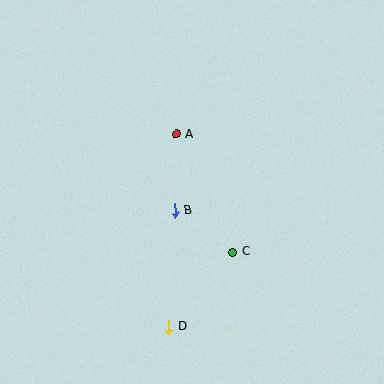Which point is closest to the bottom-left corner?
Point D is closest to the bottom-left corner.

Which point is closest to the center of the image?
Point B at (175, 210) is closest to the center.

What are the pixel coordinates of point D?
Point D is at (169, 327).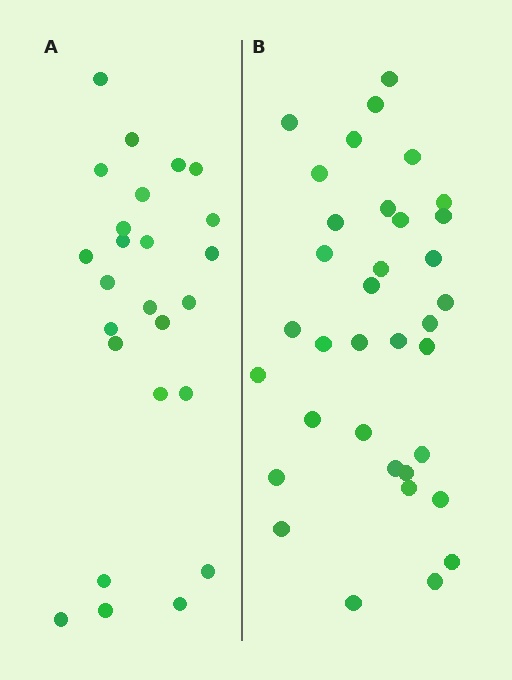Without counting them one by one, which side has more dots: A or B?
Region B (the right region) has more dots.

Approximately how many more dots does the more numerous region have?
Region B has roughly 10 or so more dots than region A.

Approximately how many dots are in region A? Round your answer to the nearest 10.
About 20 dots. (The exact count is 25, which rounds to 20.)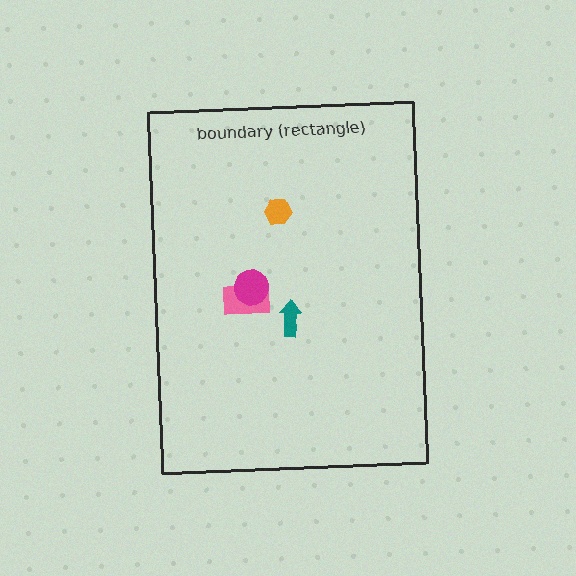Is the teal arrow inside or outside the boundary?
Inside.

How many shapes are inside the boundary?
4 inside, 0 outside.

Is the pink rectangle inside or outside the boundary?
Inside.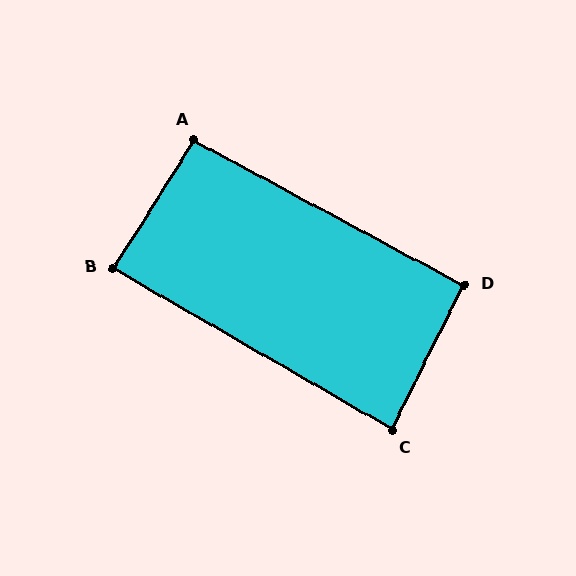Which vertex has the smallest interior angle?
C, at approximately 86 degrees.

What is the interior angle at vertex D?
Approximately 92 degrees (approximately right).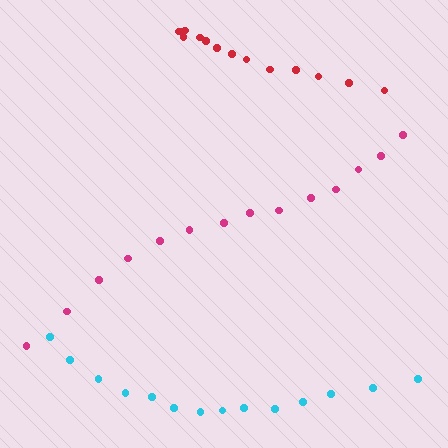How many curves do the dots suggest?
There are 3 distinct paths.